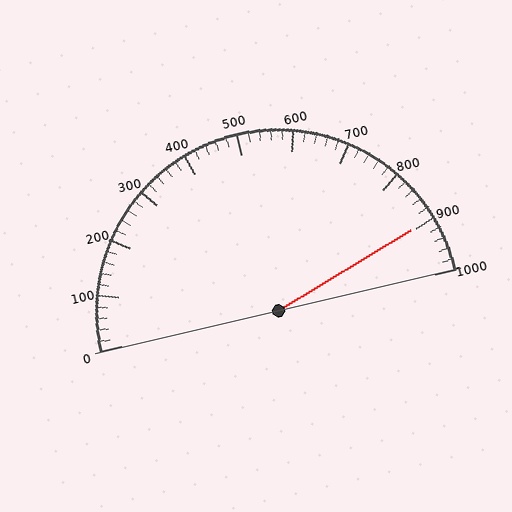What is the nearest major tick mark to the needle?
The nearest major tick mark is 900.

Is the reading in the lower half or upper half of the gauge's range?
The reading is in the upper half of the range (0 to 1000).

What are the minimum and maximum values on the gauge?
The gauge ranges from 0 to 1000.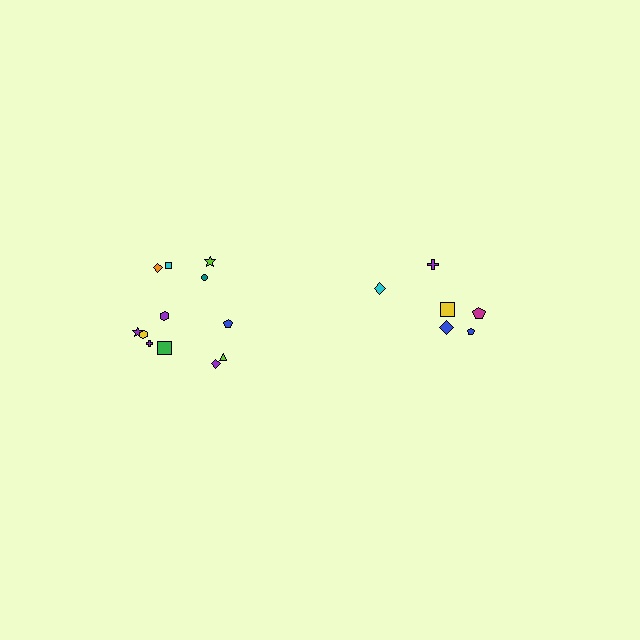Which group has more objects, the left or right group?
The left group.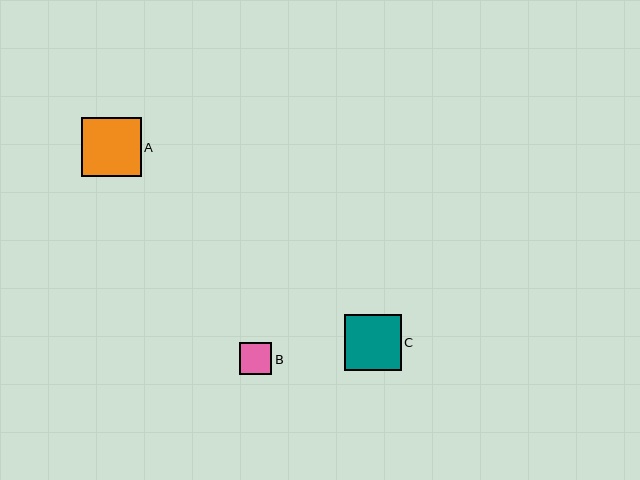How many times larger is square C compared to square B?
Square C is approximately 1.8 times the size of square B.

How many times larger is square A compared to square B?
Square A is approximately 1.8 times the size of square B.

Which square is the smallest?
Square B is the smallest with a size of approximately 32 pixels.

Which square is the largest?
Square A is the largest with a size of approximately 59 pixels.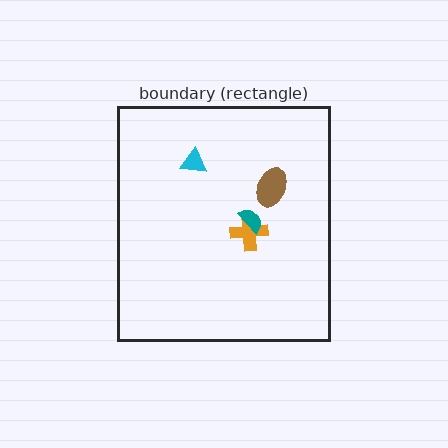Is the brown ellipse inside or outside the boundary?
Inside.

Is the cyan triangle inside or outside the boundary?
Inside.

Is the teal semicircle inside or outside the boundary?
Inside.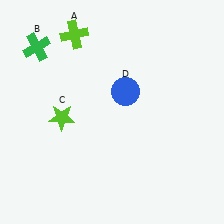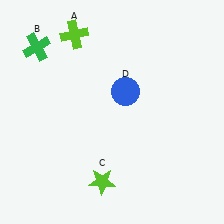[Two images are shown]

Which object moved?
The lime star (C) moved down.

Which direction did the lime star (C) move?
The lime star (C) moved down.